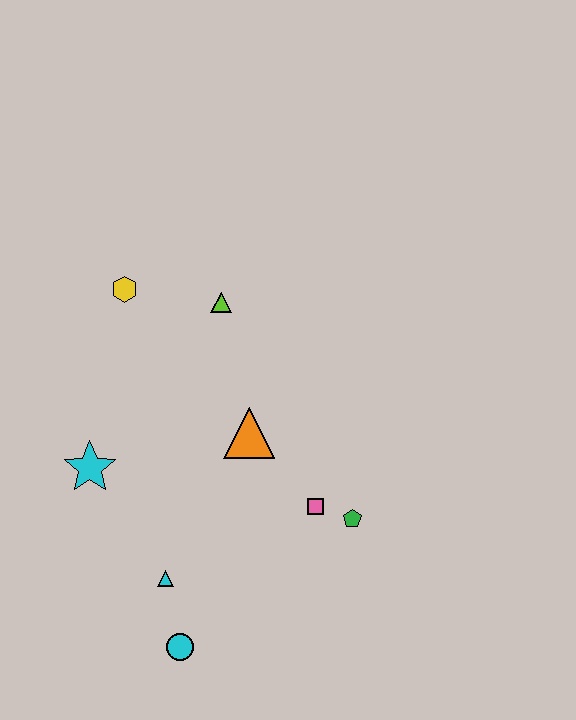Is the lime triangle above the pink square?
Yes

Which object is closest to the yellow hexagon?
The lime triangle is closest to the yellow hexagon.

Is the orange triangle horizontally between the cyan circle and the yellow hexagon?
No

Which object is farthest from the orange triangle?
The cyan circle is farthest from the orange triangle.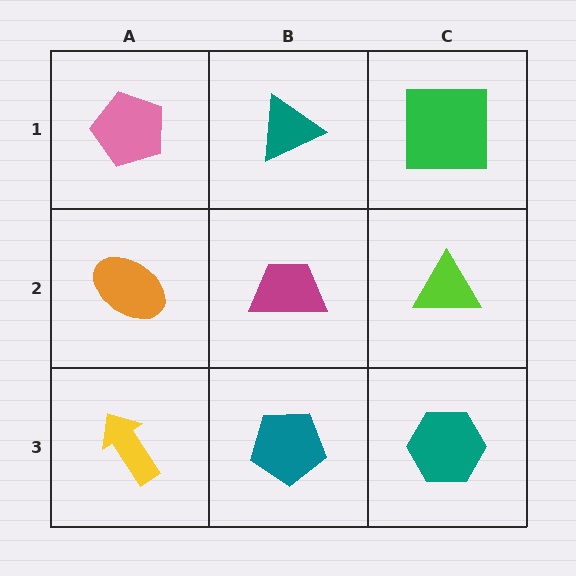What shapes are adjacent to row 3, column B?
A magenta trapezoid (row 2, column B), a yellow arrow (row 3, column A), a teal hexagon (row 3, column C).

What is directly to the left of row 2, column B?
An orange ellipse.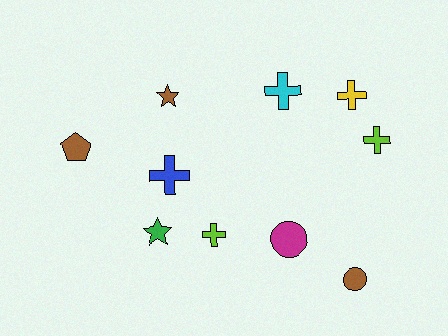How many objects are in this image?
There are 10 objects.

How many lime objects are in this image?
There are 2 lime objects.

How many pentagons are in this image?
There is 1 pentagon.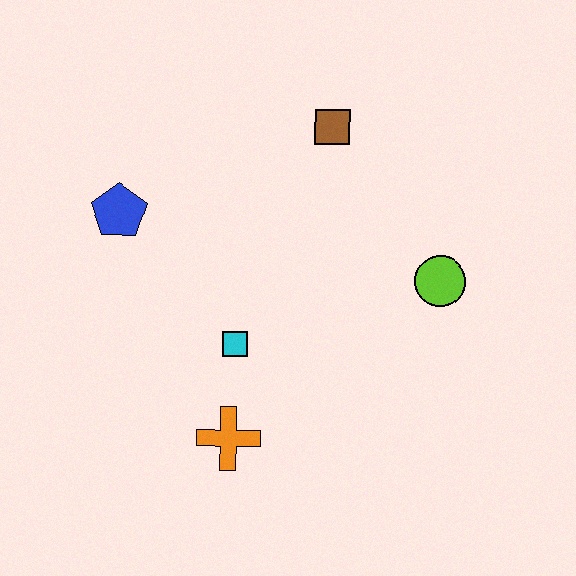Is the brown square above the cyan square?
Yes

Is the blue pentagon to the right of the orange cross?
No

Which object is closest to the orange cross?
The cyan square is closest to the orange cross.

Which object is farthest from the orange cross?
The brown square is farthest from the orange cross.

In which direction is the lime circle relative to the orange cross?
The lime circle is to the right of the orange cross.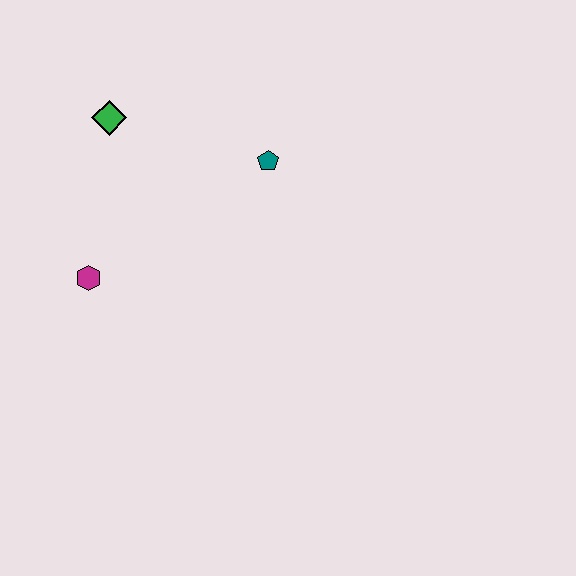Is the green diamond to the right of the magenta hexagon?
Yes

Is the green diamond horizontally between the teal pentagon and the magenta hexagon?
Yes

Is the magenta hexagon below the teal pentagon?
Yes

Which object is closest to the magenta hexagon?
The green diamond is closest to the magenta hexagon.